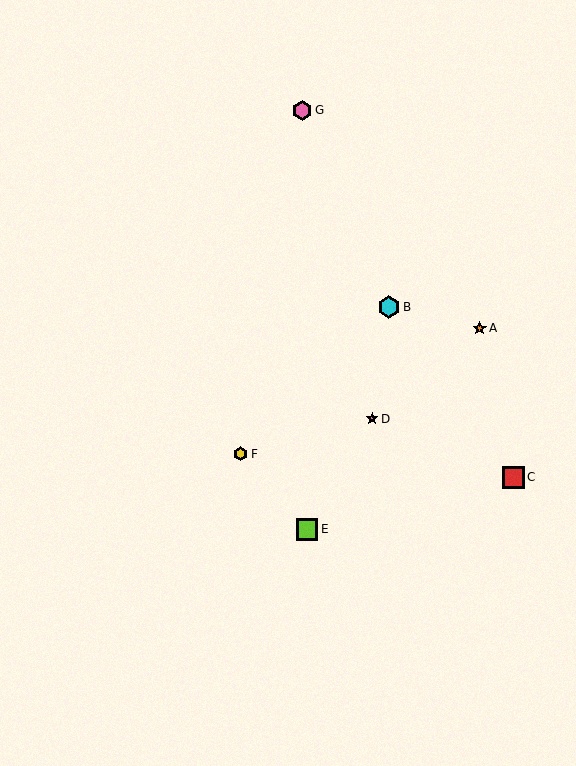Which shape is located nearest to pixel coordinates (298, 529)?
The lime square (labeled E) at (307, 529) is nearest to that location.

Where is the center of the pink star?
The center of the pink star is at (372, 419).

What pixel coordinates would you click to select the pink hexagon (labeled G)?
Click at (302, 110) to select the pink hexagon G.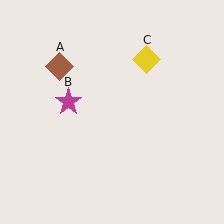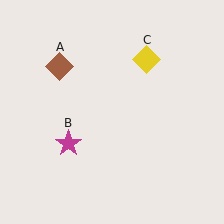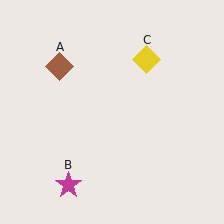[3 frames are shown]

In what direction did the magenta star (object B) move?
The magenta star (object B) moved down.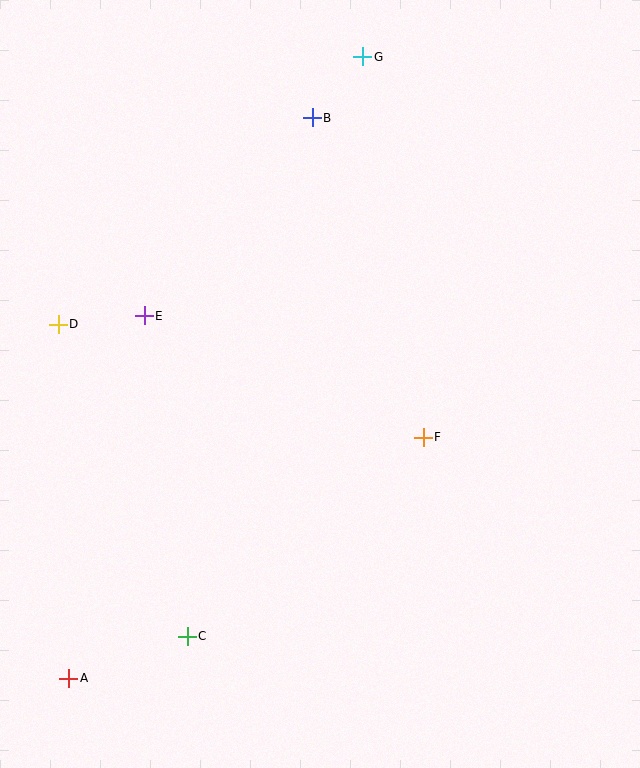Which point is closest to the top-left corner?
Point D is closest to the top-left corner.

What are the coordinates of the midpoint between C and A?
The midpoint between C and A is at (128, 657).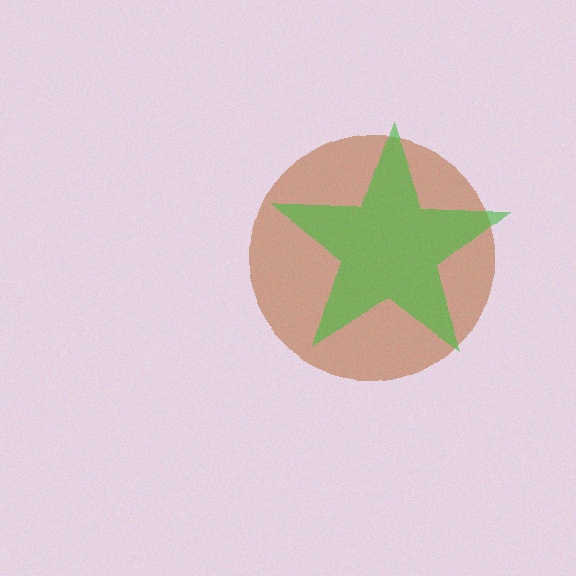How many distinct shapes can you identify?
There are 2 distinct shapes: a brown circle, a green star.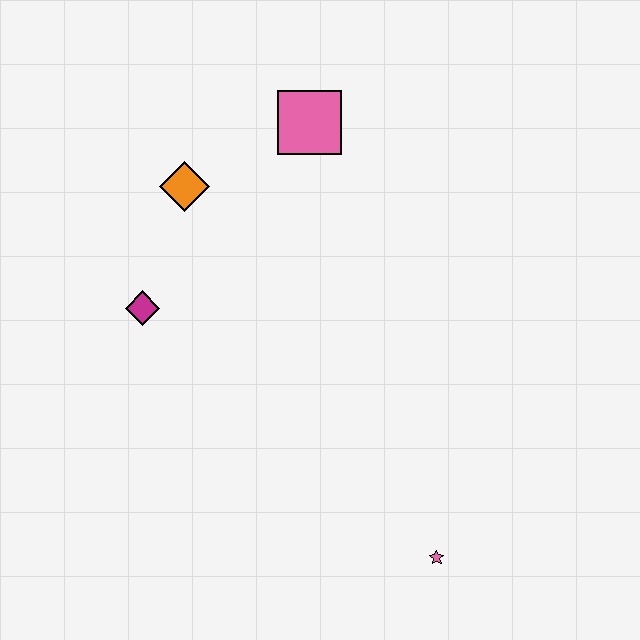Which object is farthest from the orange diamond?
The pink star is farthest from the orange diamond.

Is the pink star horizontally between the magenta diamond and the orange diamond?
No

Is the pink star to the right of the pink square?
Yes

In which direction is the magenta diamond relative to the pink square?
The magenta diamond is below the pink square.